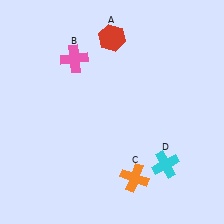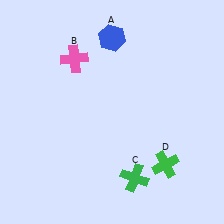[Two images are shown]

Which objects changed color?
A changed from red to blue. C changed from orange to green. D changed from cyan to green.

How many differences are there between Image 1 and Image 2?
There are 3 differences between the two images.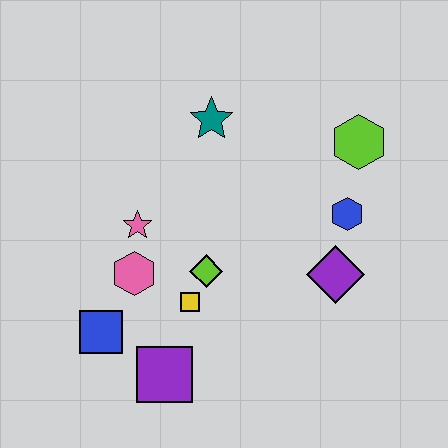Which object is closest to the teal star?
The pink star is closest to the teal star.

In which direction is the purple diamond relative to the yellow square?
The purple diamond is to the right of the yellow square.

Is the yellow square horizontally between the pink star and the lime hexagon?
Yes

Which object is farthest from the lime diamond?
The lime hexagon is farthest from the lime diamond.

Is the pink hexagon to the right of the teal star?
No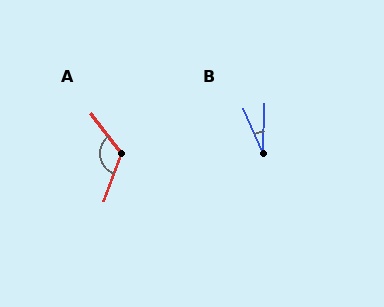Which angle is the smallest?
B, at approximately 26 degrees.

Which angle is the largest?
A, at approximately 123 degrees.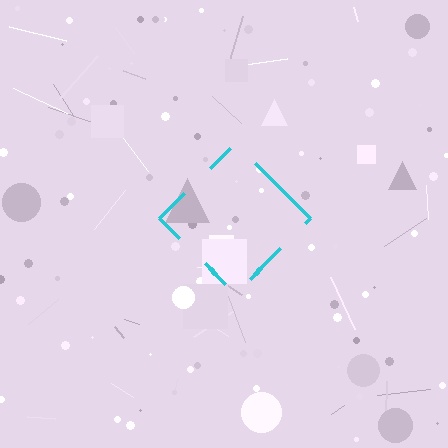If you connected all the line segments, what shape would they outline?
They would outline a diamond.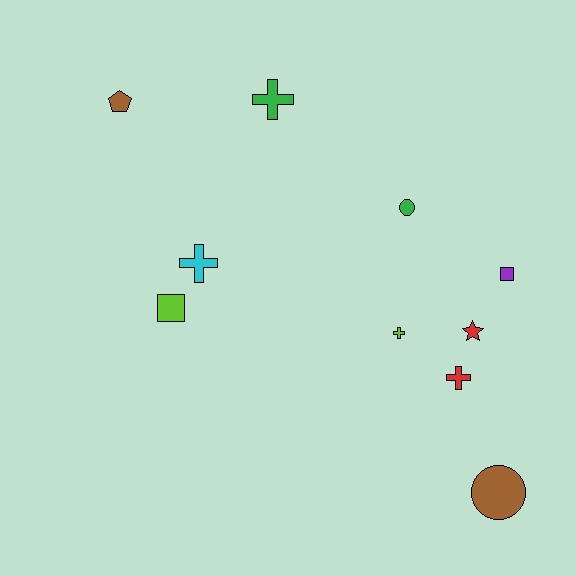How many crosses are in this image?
There are 4 crosses.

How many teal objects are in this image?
There are no teal objects.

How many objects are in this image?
There are 10 objects.